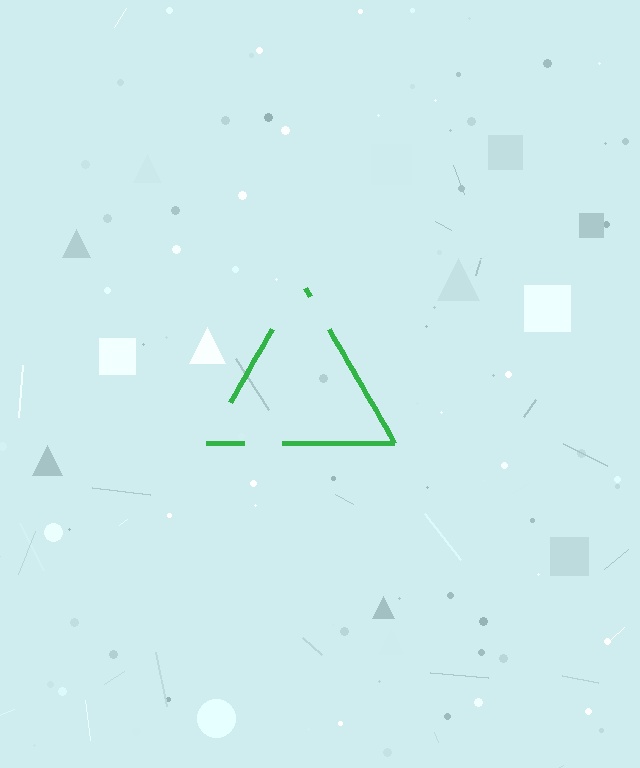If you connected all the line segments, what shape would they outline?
They would outline a triangle.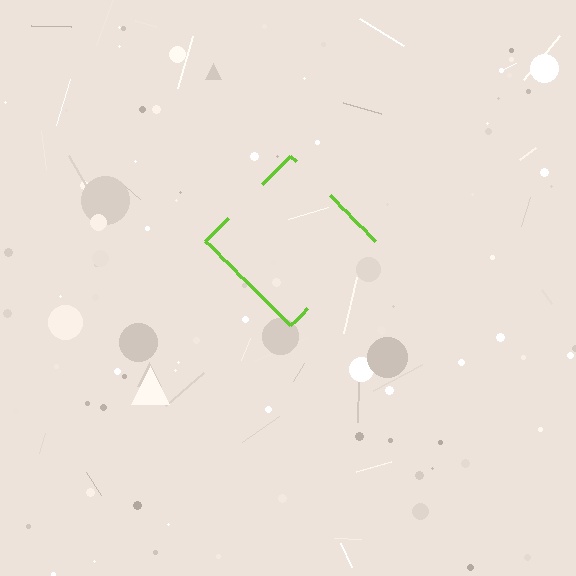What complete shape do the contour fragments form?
The contour fragments form a diamond.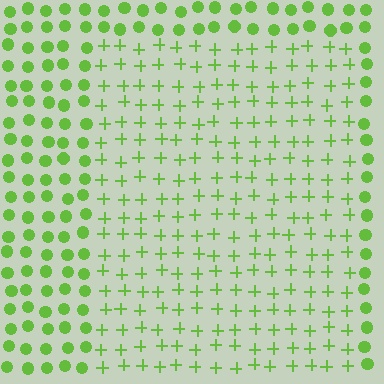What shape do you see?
I see a rectangle.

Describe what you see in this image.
The image is filled with small lime elements arranged in a uniform grid. A rectangle-shaped region contains plus signs, while the surrounding area contains circles. The boundary is defined purely by the change in element shape.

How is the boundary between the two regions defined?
The boundary is defined by a change in element shape: plus signs inside vs. circles outside. All elements share the same color and spacing.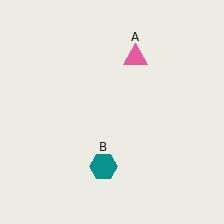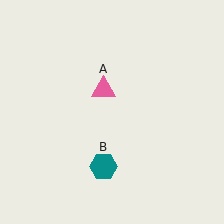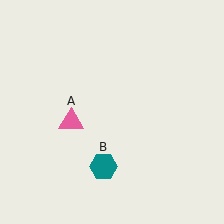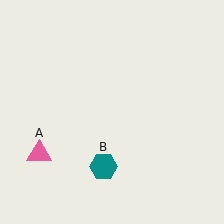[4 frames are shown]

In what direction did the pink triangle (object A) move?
The pink triangle (object A) moved down and to the left.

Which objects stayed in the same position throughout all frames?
Teal hexagon (object B) remained stationary.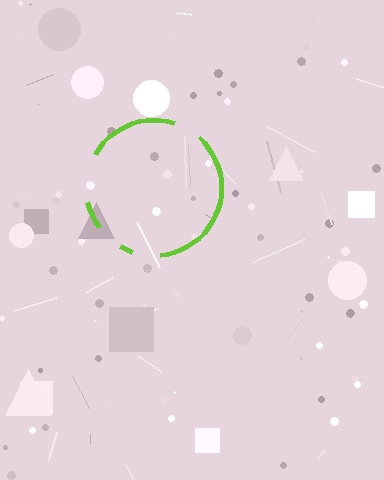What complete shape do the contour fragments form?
The contour fragments form a circle.